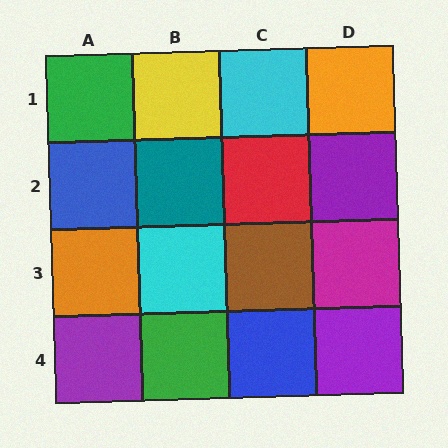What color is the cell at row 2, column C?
Red.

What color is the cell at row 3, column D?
Magenta.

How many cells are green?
2 cells are green.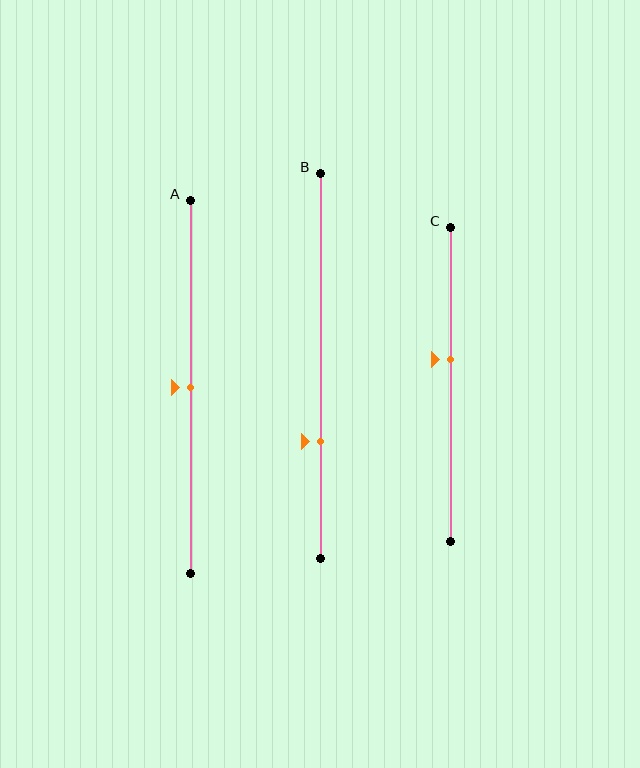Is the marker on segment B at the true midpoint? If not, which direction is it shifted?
No, the marker on segment B is shifted downward by about 20% of the segment length.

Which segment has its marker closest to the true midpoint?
Segment A has its marker closest to the true midpoint.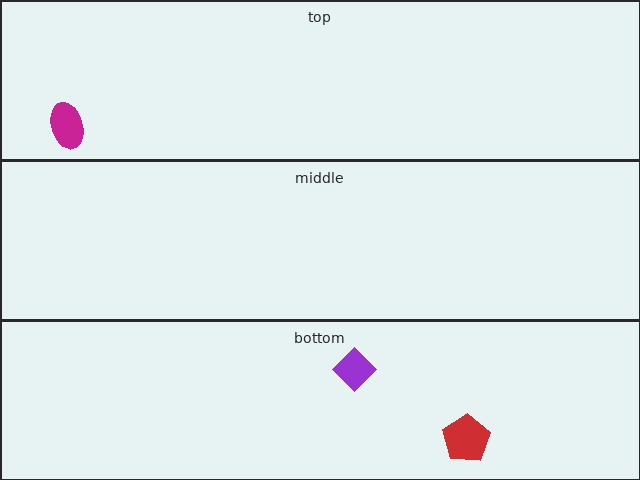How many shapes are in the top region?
1.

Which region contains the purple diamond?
The bottom region.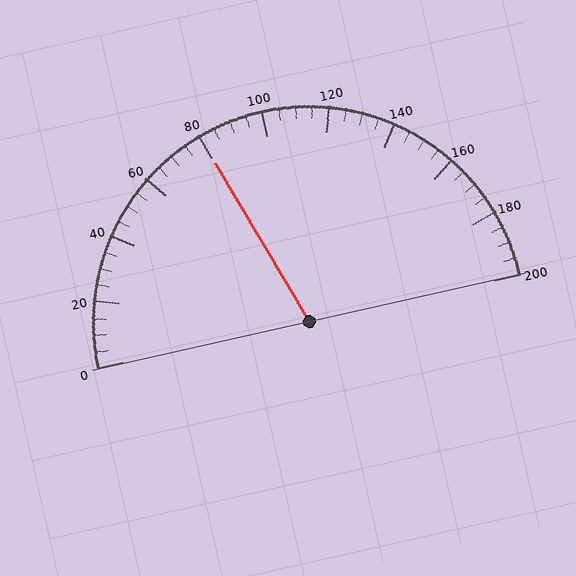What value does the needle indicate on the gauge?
The needle indicates approximately 80.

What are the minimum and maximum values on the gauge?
The gauge ranges from 0 to 200.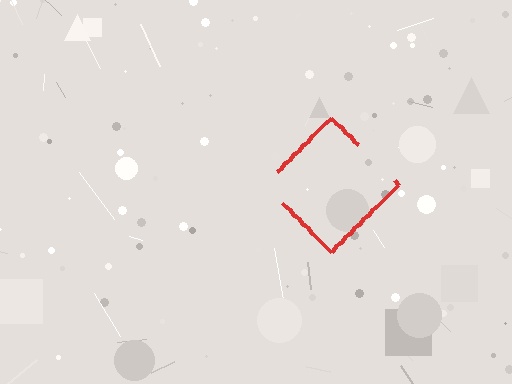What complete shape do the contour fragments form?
The contour fragments form a diamond.